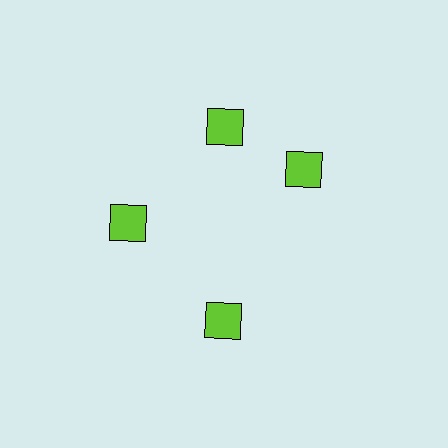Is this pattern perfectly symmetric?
No. The 4 lime squares are arranged in a ring, but one element near the 3 o'clock position is rotated out of alignment along the ring, breaking the 4-fold rotational symmetry.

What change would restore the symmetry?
The symmetry would be restored by rotating it back into even spacing with its neighbors so that all 4 squares sit at equal angles and equal distance from the center.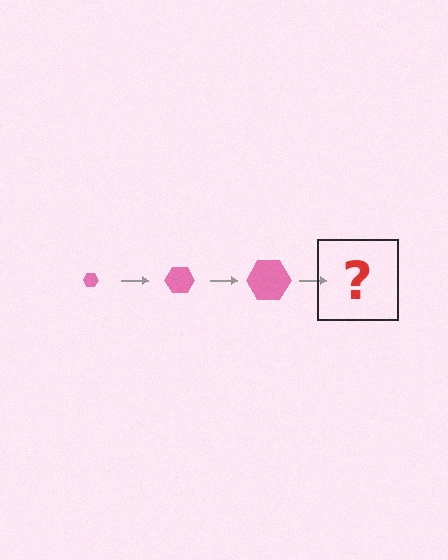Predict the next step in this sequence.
The next step is a pink hexagon, larger than the previous one.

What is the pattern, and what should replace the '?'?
The pattern is that the hexagon gets progressively larger each step. The '?' should be a pink hexagon, larger than the previous one.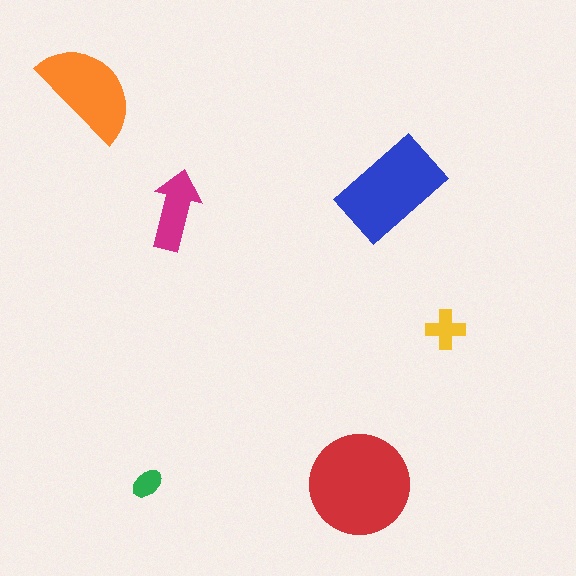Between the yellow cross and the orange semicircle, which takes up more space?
The orange semicircle.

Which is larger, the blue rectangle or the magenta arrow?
The blue rectangle.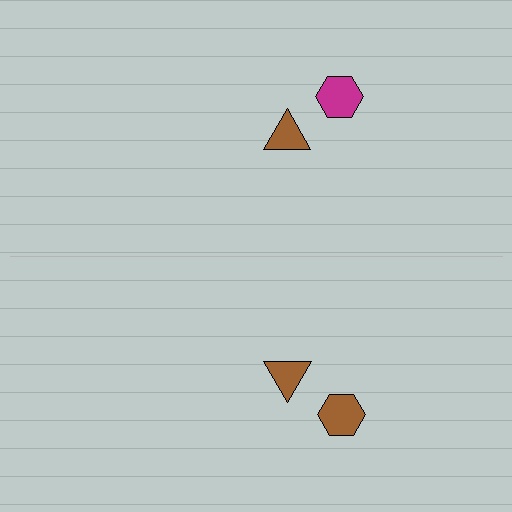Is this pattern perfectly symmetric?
No, the pattern is not perfectly symmetric. The brown hexagon on the bottom side breaks the symmetry — its mirror counterpart is magenta.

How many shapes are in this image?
There are 4 shapes in this image.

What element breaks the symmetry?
The brown hexagon on the bottom side breaks the symmetry — its mirror counterpart is magenta.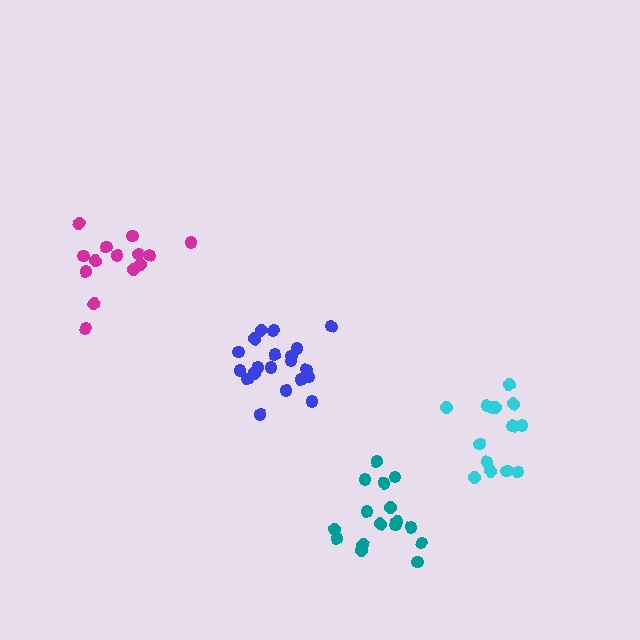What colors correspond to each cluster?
The clusters are colored: teal, magenta, cyan, blue.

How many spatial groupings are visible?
There are 4 spatial groupings.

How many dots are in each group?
Group 1: 16 dots, Group 2: 14 dots, Group 3: 15 dots, Group 4: 20 dots (65 total).